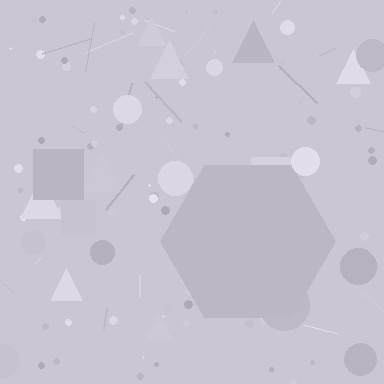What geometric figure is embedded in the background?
A hexagon is embedded in the background.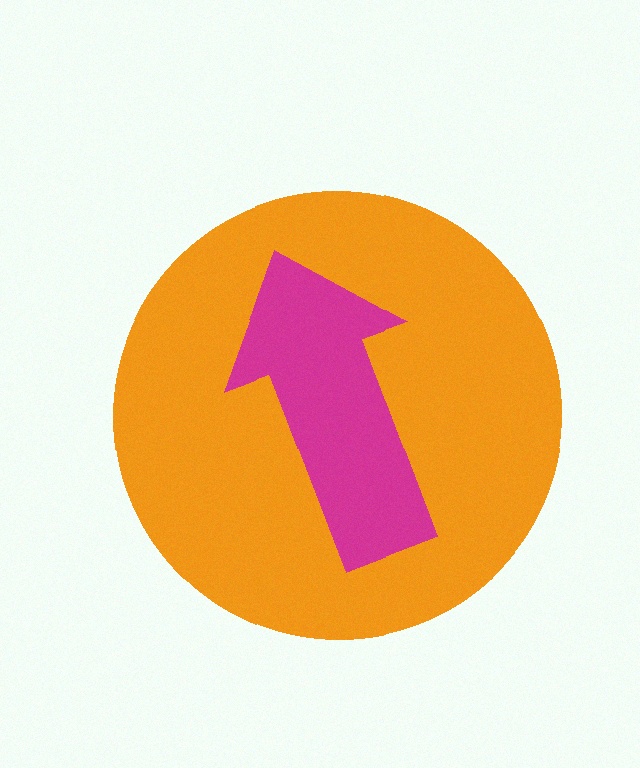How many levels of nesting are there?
2.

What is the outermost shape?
The orange circle.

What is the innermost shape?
The magenta arrow.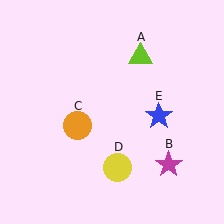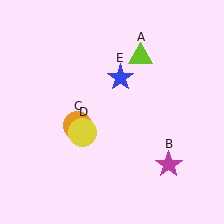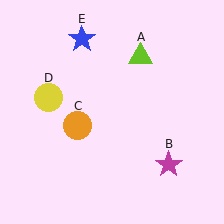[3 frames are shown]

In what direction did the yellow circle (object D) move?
The yellow circle (object D) moved up and to the left.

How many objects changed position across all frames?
2 objects changed position: yellow circle (object D), blue star (object E).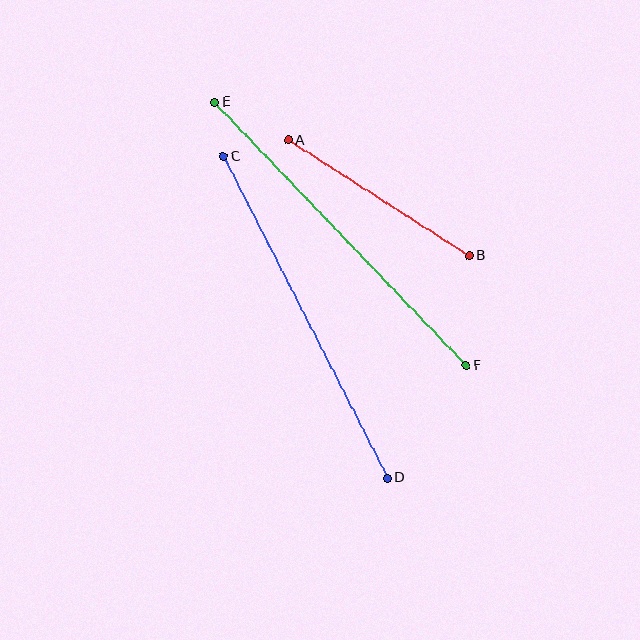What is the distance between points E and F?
The distance is approximately 364 pixels.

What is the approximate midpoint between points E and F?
The midpoint is at approximately (340, 234) pixels.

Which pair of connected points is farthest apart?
Points E and F are farthest apart.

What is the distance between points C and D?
The distance is approximately 361 pixels.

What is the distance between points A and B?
The distance is approximately 215 pixels.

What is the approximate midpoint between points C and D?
The midpoint is at approximately (305, 317) pixels.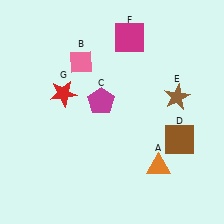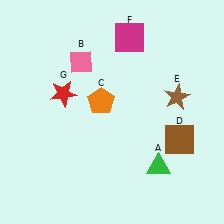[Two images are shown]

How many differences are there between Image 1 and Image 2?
There are 2 differences between the two images.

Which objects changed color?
A changed from orange to green. C changed from magenta to orange.